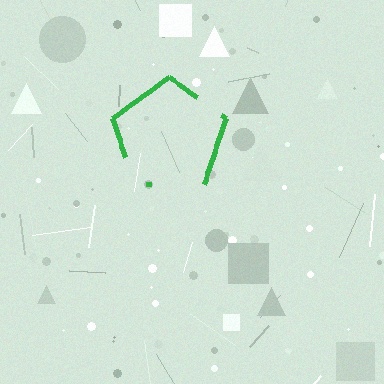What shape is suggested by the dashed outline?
The dashed outline suggests a pentagon.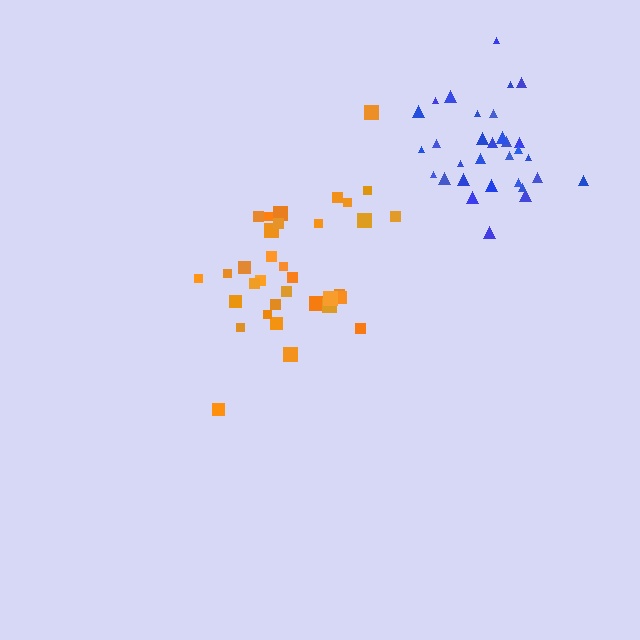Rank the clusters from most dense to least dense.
blue, orange.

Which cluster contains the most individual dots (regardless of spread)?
Orange (34).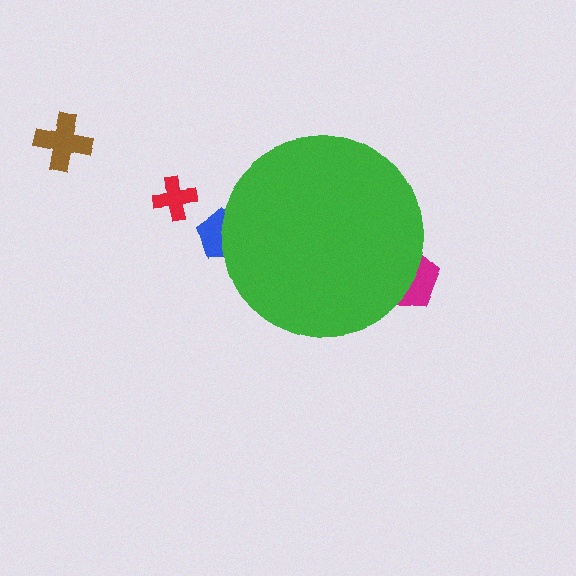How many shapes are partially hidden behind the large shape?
2 shapes are partially hidden.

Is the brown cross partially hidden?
No, the brown cross is fully visible.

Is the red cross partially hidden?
No, the red cross is fully visible.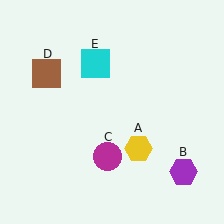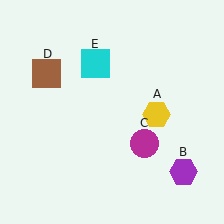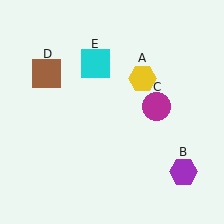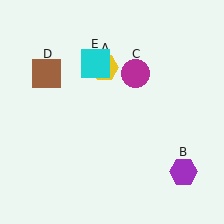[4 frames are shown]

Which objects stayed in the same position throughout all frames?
Purple hexagon (object B) and brown square (object D) and cyan square (object E) remained stationary.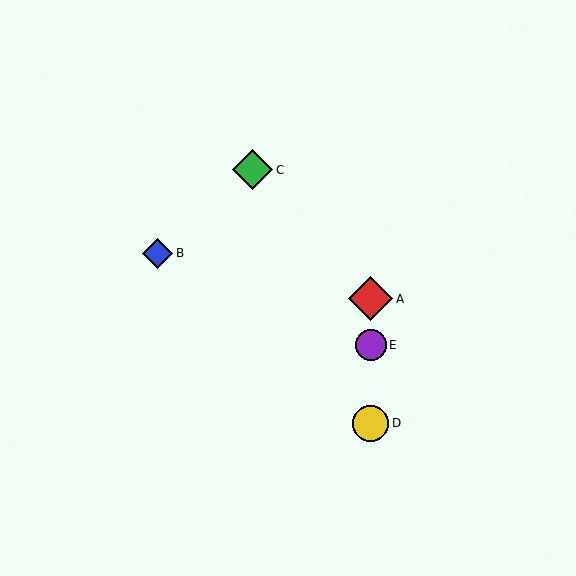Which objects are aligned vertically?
Objects A, D, E are aligned vertically.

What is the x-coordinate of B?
Object B is at x≈158.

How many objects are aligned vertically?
3 objects (A, D, E) are aligned vertically.